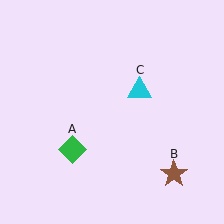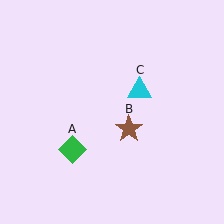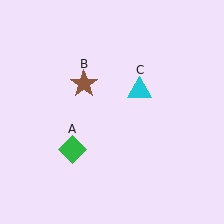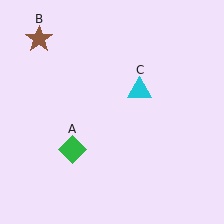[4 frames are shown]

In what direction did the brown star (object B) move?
The brown star (object B) moved up and to the left.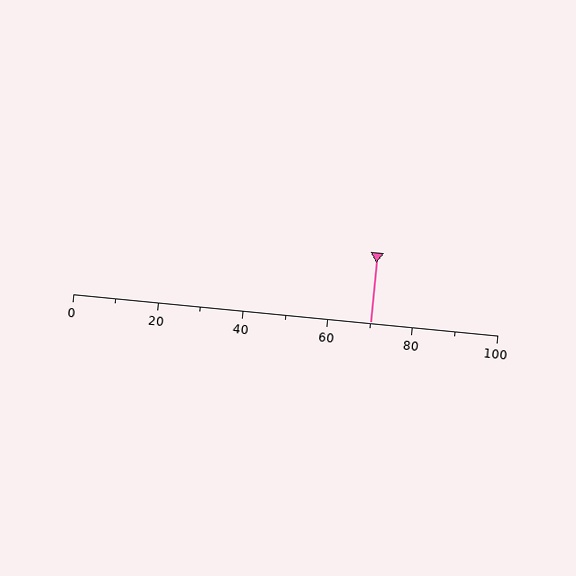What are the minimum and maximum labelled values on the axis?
The axis runs from 0 to 100.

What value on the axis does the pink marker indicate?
The marker indicates approximately 70.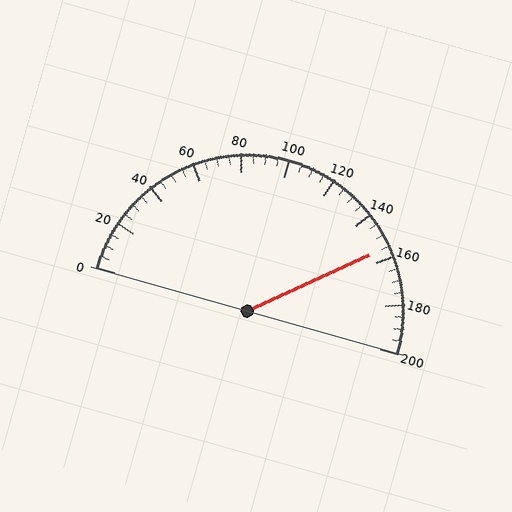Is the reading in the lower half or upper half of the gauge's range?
The reading is in the upper half of the range (0 to 200).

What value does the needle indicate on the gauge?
The needle indicates approximately 155.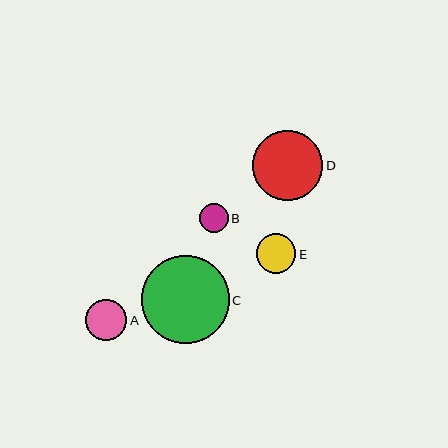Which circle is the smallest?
Circle B is the smallest with a size of approximately 29 pixels.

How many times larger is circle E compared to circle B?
Circle E is approximately 1.4 times the size of circle B.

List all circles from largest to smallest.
From largest to smallest: C, D, A, E, B.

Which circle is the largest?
Circle C is the largest with a size of approximately 88 pixels.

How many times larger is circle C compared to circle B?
Circle C is approximately 3.0 times the size of circle B.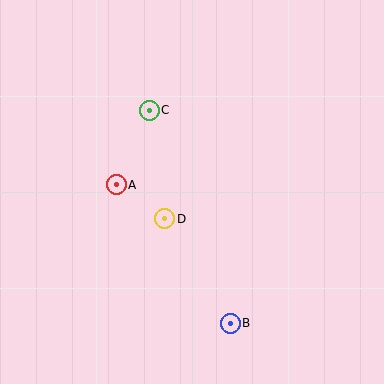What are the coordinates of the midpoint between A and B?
The midpoint between A and B is at (173, 254).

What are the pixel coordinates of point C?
Point C is at (149, 110).